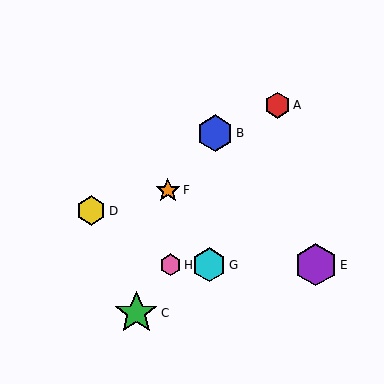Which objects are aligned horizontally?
Objects E, G, H are aligned horizontally.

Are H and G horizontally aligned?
Yes, both are at y≈265.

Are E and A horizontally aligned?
No, E is at y≈265 and A is at y≈105.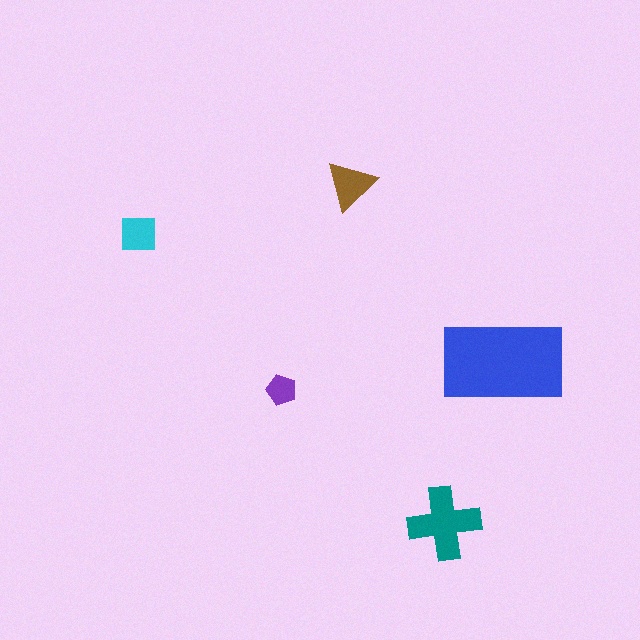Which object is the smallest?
The purple pentagon.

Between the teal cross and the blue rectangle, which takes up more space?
The blue rectangle.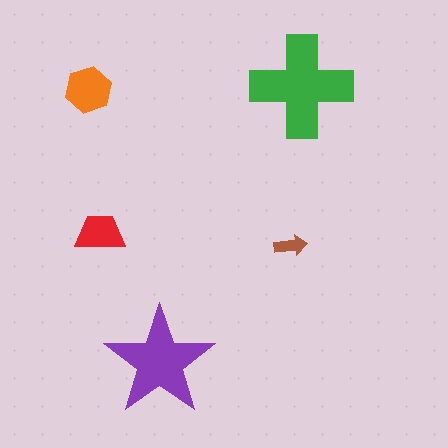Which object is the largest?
The green cross.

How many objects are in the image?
There are 5 objects in the image.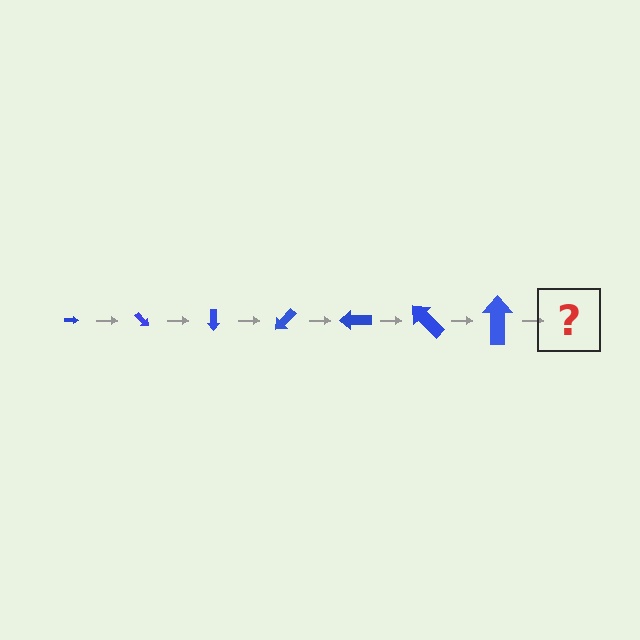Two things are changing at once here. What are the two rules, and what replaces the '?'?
The two rules are that the arrow grows larger each step and it rotates 45 degrees each step. The '?' should be an arrow, larger than the previous one and rotated 315 degrees from the start.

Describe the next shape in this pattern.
It should be an arrow, larger than the previous one and rotated 315 degrees from the start.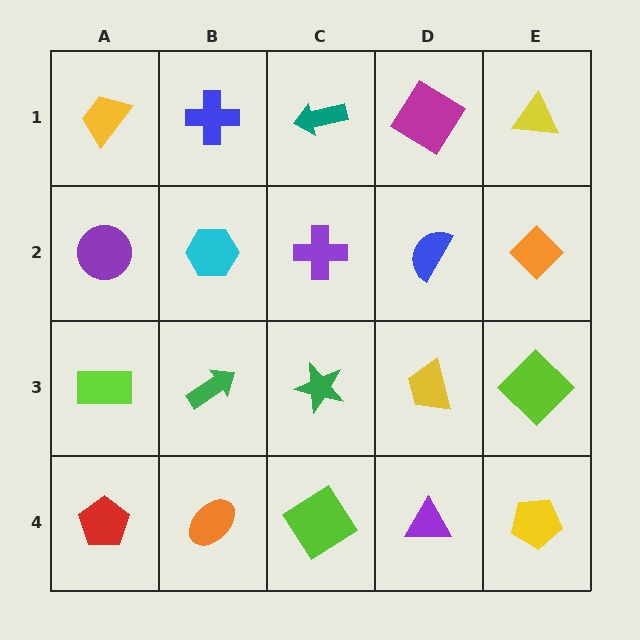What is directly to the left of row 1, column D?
A teal arrow.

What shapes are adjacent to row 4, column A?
A lime rectangle (row 3, column A), an orange ellipse (row 4, column B).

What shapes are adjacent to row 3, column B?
A cyan hexagon (row 2, column B), an orange ellipse (row 4, column B), a lime rectangle (row 3, column A), a green star (row 3, column C).